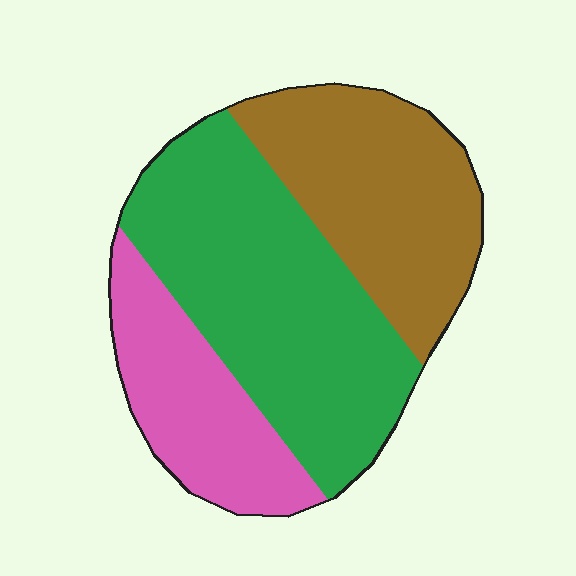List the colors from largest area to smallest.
From largest to smallest: green, brown, pink.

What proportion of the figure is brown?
Brown takes up about one third (1/3) of the figure.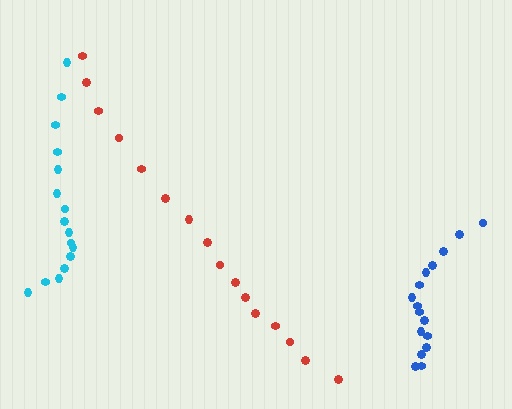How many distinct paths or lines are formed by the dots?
There are 3 distinct paths.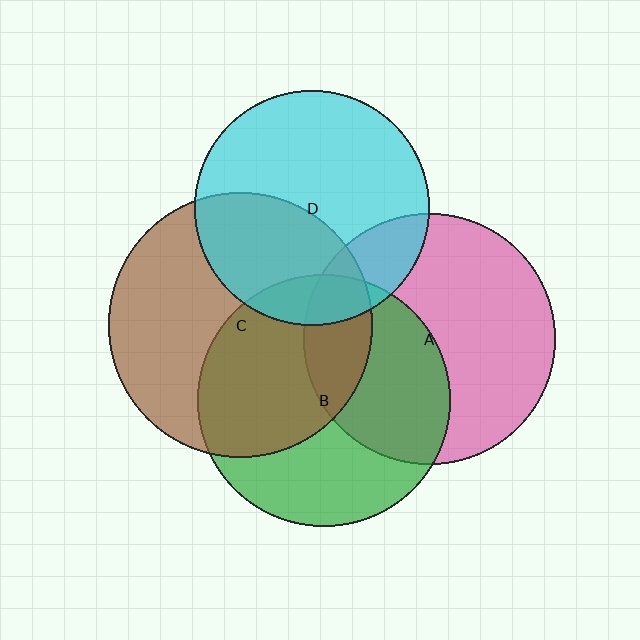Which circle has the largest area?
Circle C (brown).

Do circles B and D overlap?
Yes.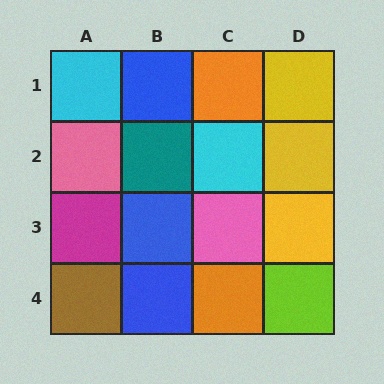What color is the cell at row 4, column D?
Lime.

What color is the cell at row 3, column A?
Magenta.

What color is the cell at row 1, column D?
Yellow.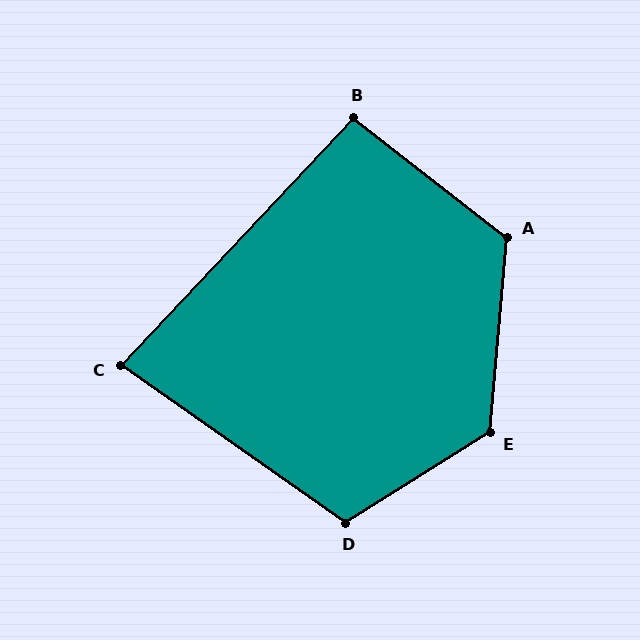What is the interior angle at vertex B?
Approximately 95 degrees (obtuse).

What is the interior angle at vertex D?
Approximately 113 degrees (obtuse).